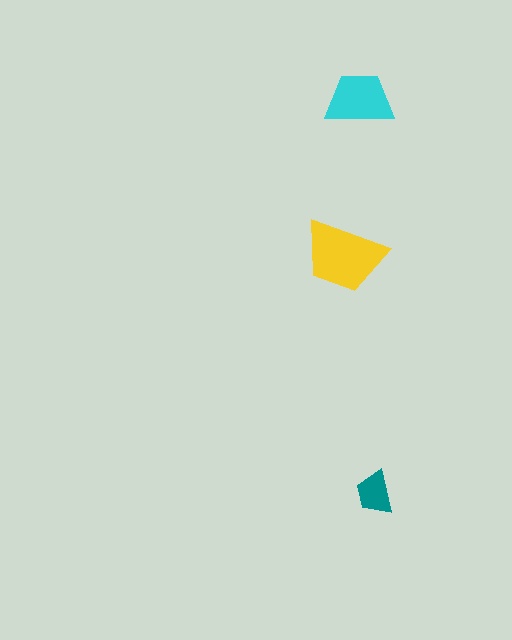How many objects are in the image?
There are 3 objects in the image.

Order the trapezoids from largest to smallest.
the yellow one, the cyan one, the teal one.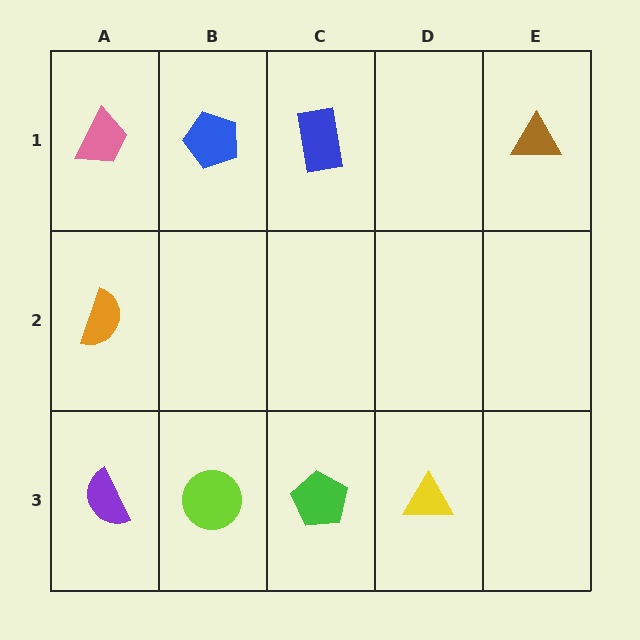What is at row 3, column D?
A yellow triangle.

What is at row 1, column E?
A brown triangle.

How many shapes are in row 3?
4 shapes.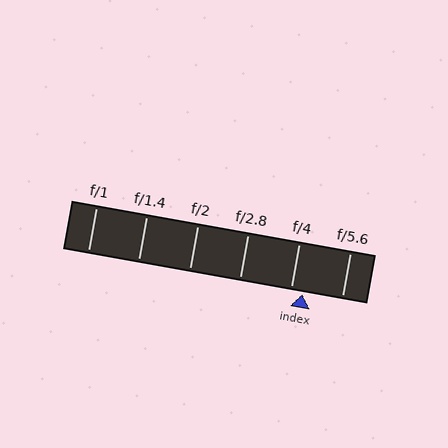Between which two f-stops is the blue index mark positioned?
The index mark is between f/4 and f/5.6.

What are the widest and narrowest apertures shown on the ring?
The widest aperture shown is f/1 and the narrowest is f/5.6.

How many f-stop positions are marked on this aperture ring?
There are 6 f-stop positions marked.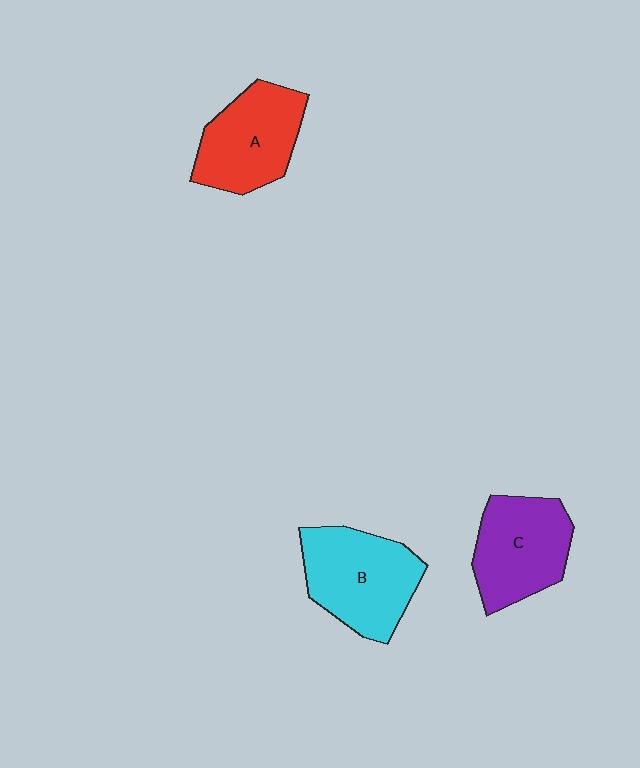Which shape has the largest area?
Shape B (cyan).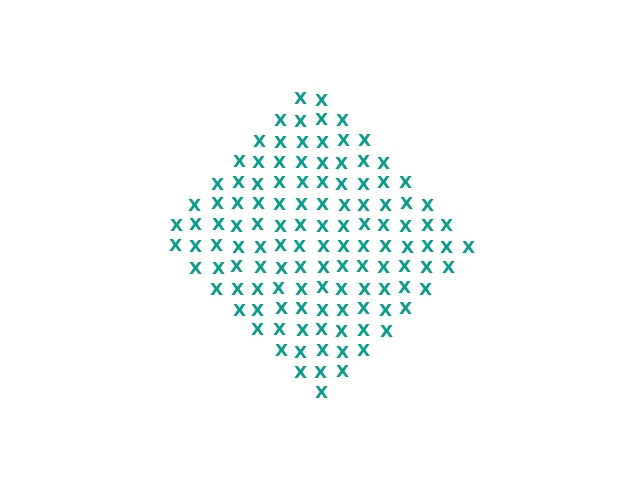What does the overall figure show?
The overall figure shows a diamond.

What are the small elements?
The small elements are letter X's.